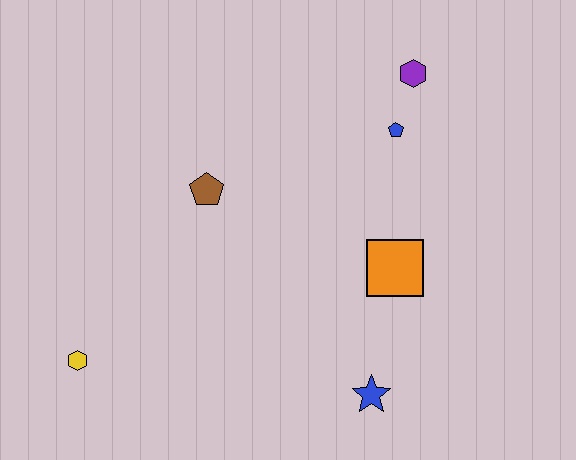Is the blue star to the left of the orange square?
Yes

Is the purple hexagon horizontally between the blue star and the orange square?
No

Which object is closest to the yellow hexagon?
The brown pentagon is closest to the yellow hexagon.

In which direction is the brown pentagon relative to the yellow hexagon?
The brown pentagon is above the yellow hexagon.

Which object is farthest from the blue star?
The purple hexagon is farthest from the blue star.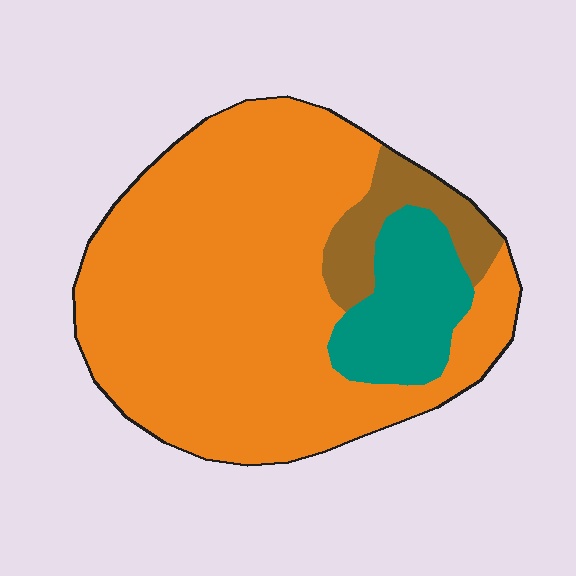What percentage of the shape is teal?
Teal takes up about one eighth (1/8) of the shape.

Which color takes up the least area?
Brown, at roughly 10%.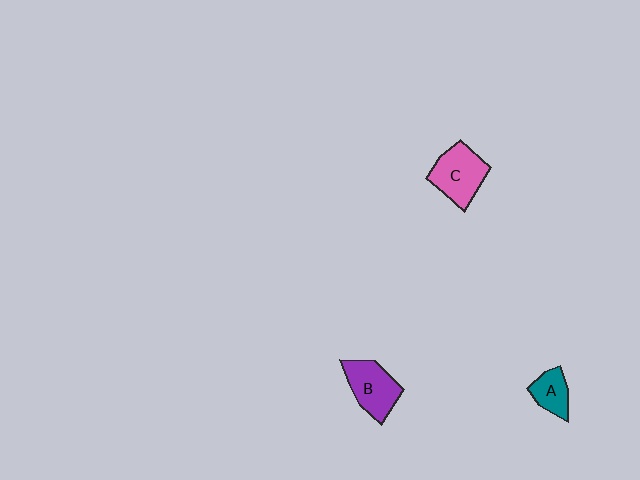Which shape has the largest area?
Shape C (pink).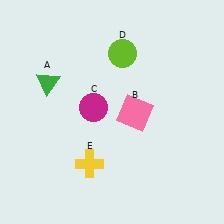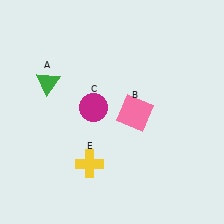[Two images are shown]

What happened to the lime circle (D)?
The lime circle (D) was removed in Image 2. It was in the top-right area of Image 1.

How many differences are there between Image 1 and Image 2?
There is 1 difference between the two images.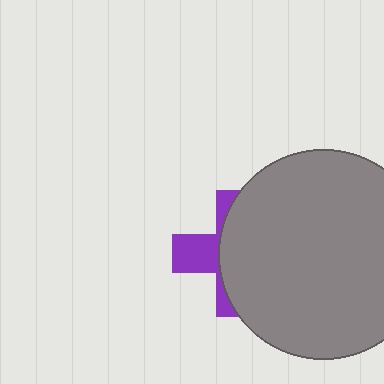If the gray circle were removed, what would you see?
You would see the complete purple cross.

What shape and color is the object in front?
The object in front is a gray circle.